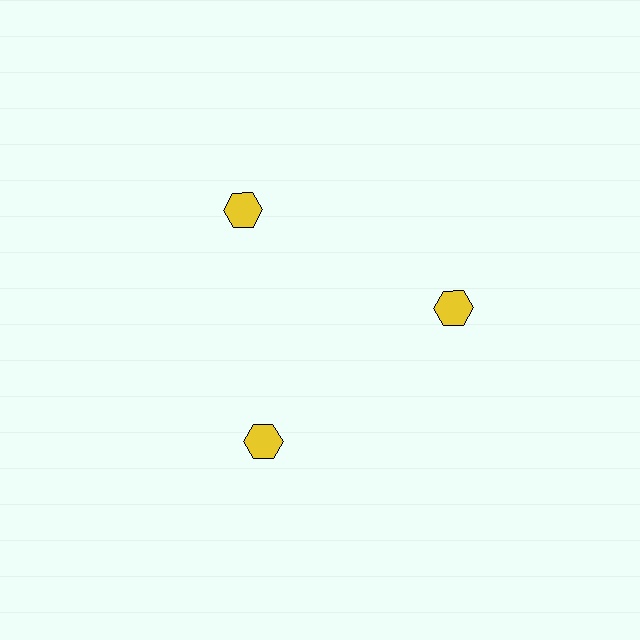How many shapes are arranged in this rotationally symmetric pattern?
There are 3 shapes, arranged in 3 groups of 1.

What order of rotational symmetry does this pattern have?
This pattern has 3-fold rotational symmetry.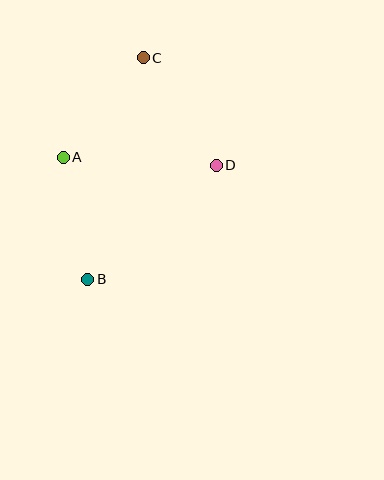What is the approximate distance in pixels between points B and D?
The distance between B and D is approximately 172 pixels.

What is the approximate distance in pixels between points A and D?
The distance between A and D is approximately 153 pixels.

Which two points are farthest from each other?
Points B and C are farthest from each other.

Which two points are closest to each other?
Points A and B are closest to each other.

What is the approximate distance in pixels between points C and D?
The distance between C and D is approximately 130 pixels.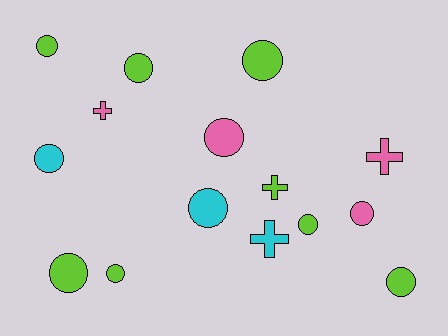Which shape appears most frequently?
Circle, with 11 objects.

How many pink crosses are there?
There are 2 pink crosses.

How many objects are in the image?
There are 15 objects.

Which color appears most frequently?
Lime, with 8 objects.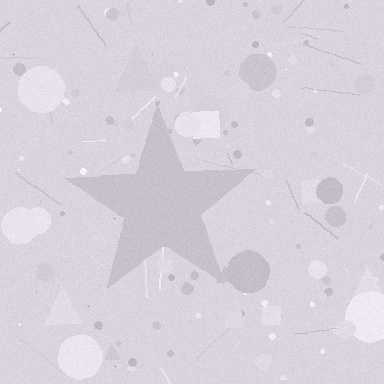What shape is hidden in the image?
A star is hidden in the image.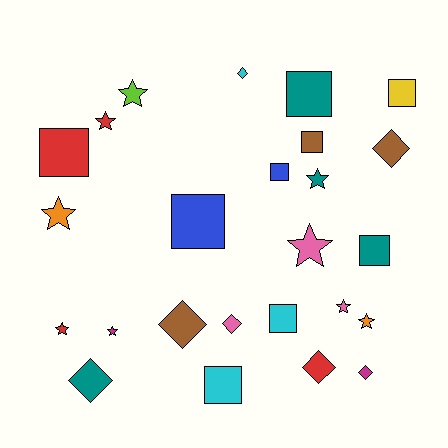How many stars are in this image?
There are 9 stars.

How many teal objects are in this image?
There are 4 teal objects.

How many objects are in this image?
There are 25 objects.